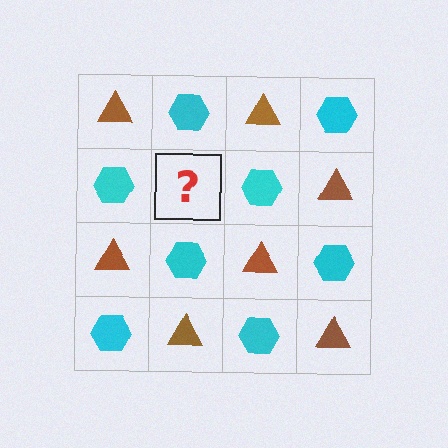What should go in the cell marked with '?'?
The missing cell should contain a brown triangle.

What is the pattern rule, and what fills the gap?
The rule is that it alternates brown triangle and cyan hexagon in a checkerboard pattern. The gap should be filled with a brown triangle.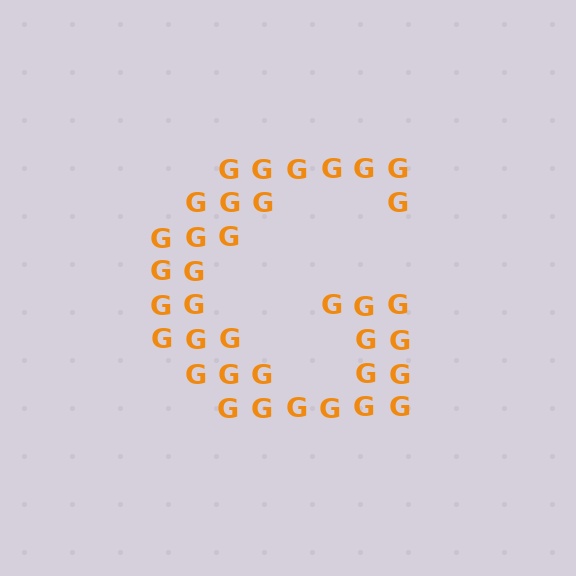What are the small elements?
The small elements are letter G's.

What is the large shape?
The large shape is the letter G.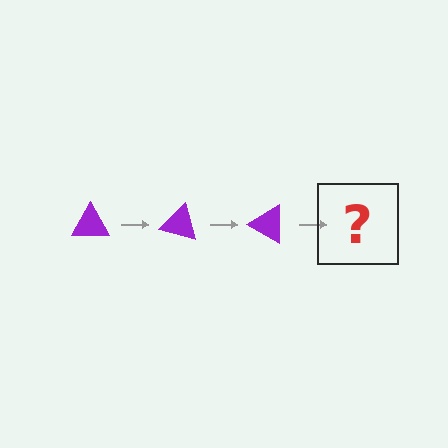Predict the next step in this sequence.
The next step is a purple triangle rotated 45 degrees.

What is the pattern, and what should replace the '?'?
The pattern is that the triangle rotates 15 degrees each step. The '?' should be a purple triangle rotated 45 degrees.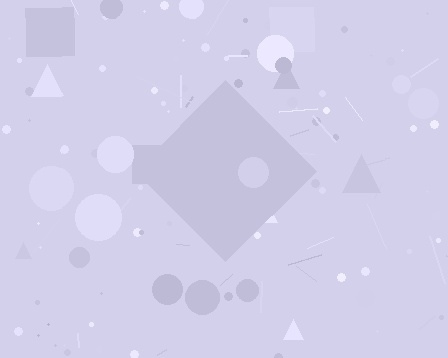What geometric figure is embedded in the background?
A diamond is embedded in the background.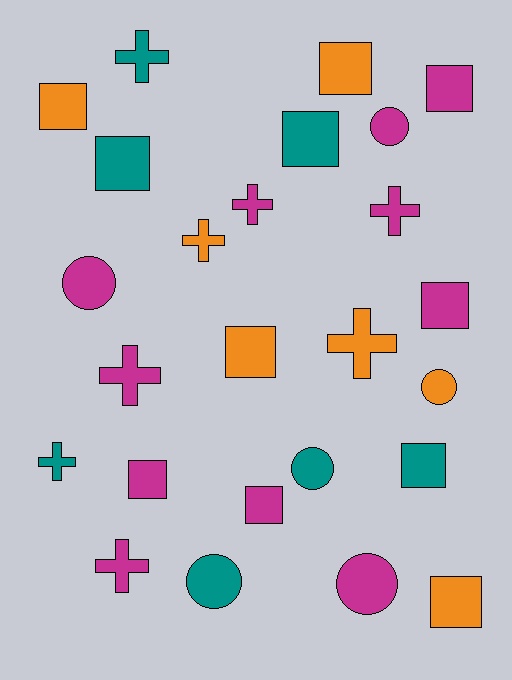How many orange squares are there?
There are 4 orange squares.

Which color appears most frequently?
Magenta, with 11 objects.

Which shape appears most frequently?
Square, with 11 objects.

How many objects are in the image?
There are 25 objects.